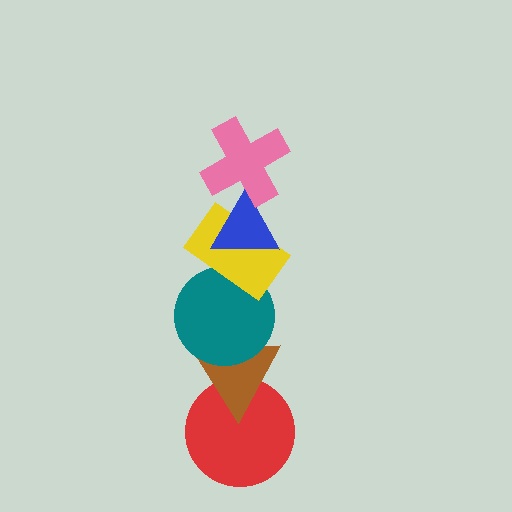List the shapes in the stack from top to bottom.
From top to bottom: the pink cross, the blue triangle, the yellow rectangle, the teal circle, the brown triangle, the red circle.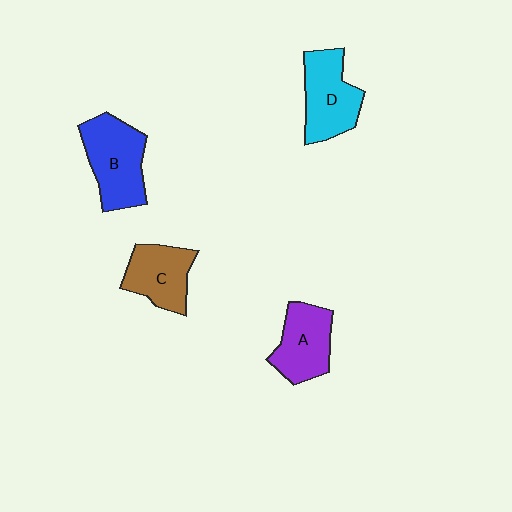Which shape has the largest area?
Shape B (blue).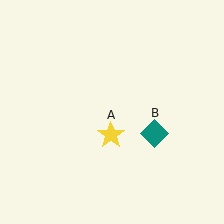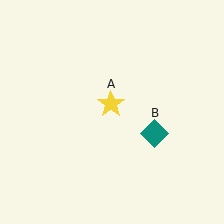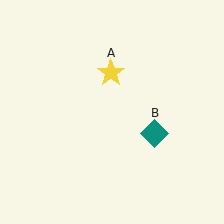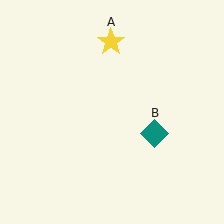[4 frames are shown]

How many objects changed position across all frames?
1 object changed position: yellow star (object A).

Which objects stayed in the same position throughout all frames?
Teal diamond (object B) remained stationary.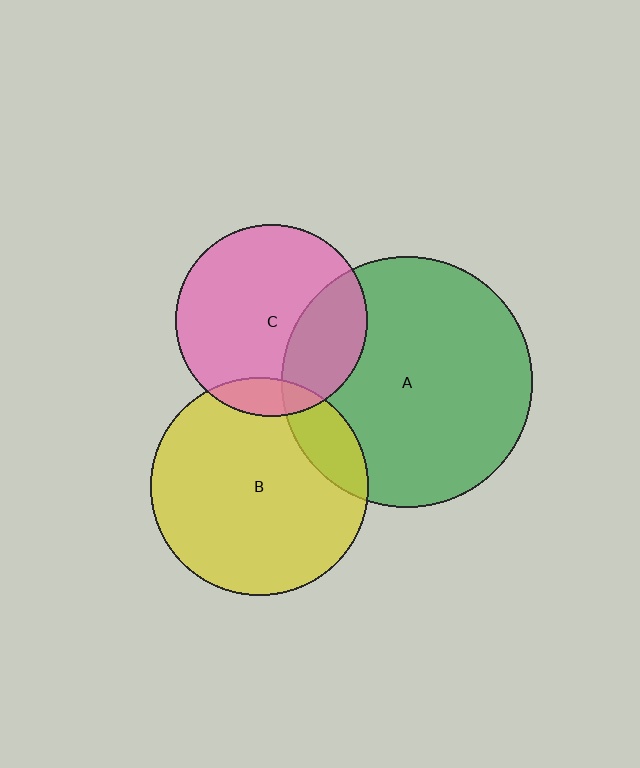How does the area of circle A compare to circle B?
Approximately 1.3 times.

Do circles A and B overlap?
Yes.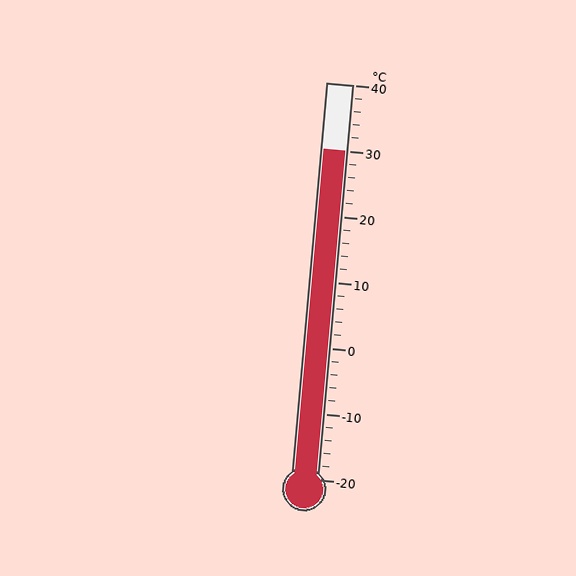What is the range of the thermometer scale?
The thermometer scale ranges from -20°C to 40°C.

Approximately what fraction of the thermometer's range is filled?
The thermometer is filled to approximately 85% of its range.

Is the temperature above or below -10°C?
The temperature is above -10°C.